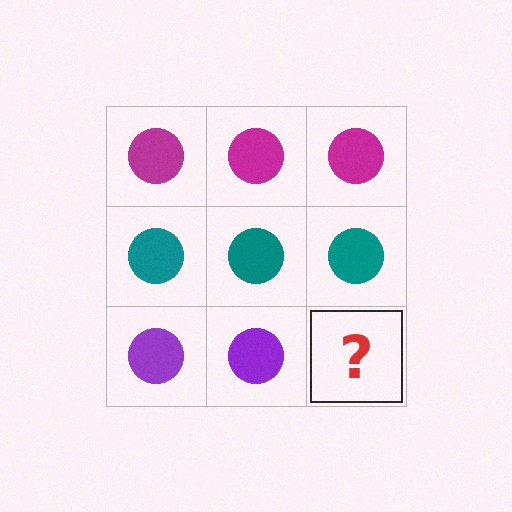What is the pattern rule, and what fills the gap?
The rule is that each row has a consistent color. The gap should be filled with a purple circle.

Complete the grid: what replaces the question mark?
The question mark should be replaced with a purple circle.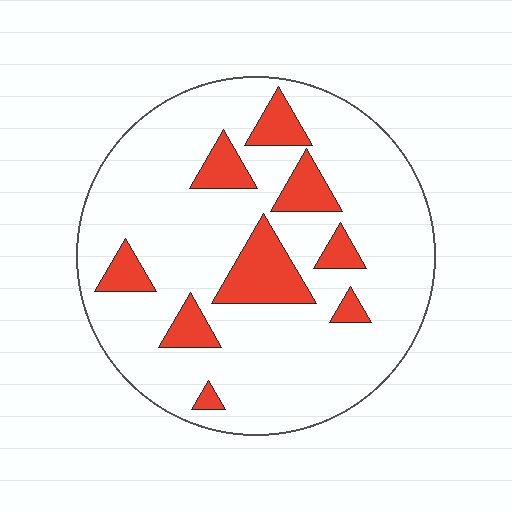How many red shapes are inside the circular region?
9.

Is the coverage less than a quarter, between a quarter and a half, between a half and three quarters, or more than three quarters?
Less than a quarter.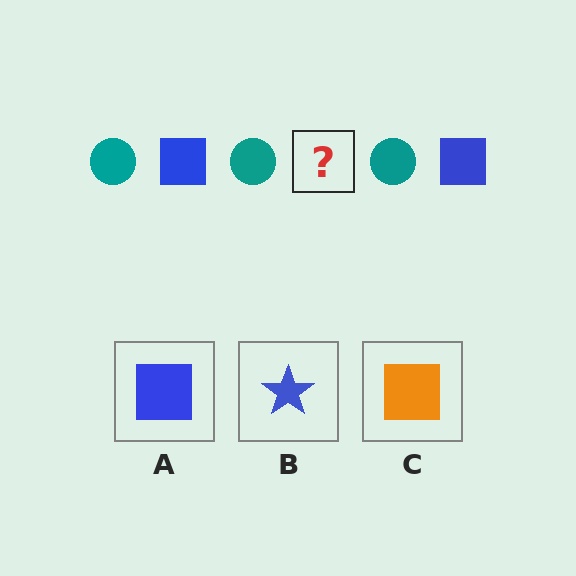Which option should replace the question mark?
Option A.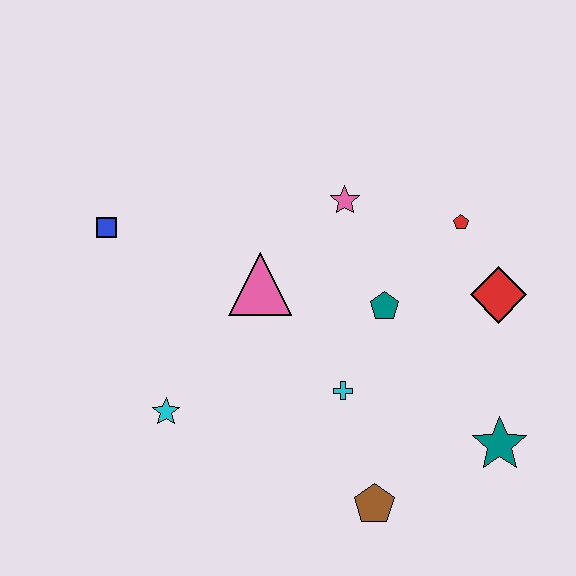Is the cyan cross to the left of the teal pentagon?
Yes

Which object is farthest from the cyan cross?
The blue square is farthest from the cyan cross.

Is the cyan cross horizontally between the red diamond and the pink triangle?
Yes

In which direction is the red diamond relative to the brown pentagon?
The red diamond is above the brown pentagon.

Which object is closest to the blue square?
The pink triangle is closest to the blue square.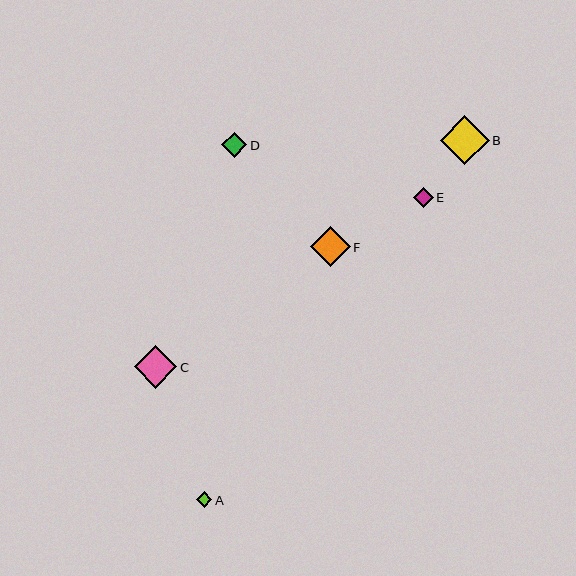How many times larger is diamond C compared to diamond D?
Diamond C is approximately 1.7 times the size of diamond D.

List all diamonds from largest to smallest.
From largest to smallest: B, C, F, D, E, A.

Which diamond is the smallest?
Diamond A is the smallest with a size of approximately 16 pixels.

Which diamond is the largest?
Diamond B is the largest with a size of approximately 49 pixels.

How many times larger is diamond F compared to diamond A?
Diamond F is approximately 2.5 times the size of diamond A.